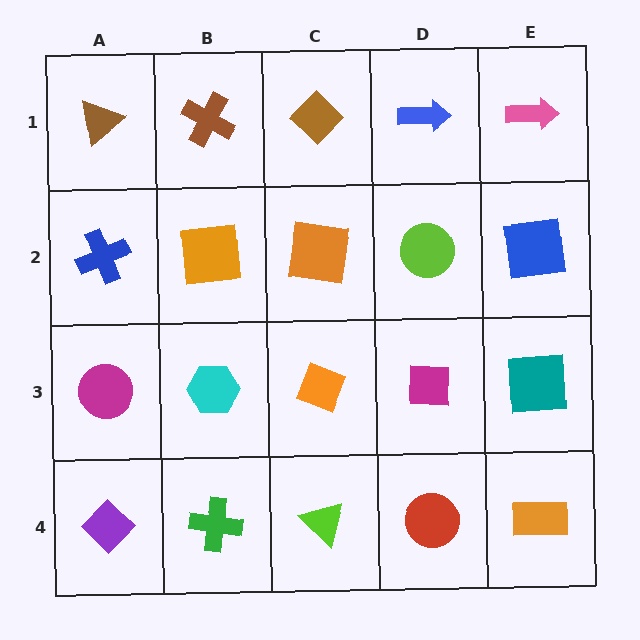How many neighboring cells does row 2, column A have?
3.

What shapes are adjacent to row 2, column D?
A blue arrow (row 1, column D), a magenta square (row 3, column D), an orange square (row 2, column C), a blue square (row 2, column E).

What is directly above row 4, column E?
A teal square.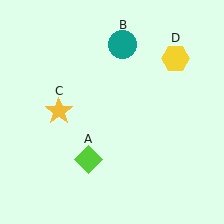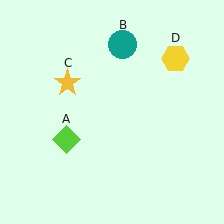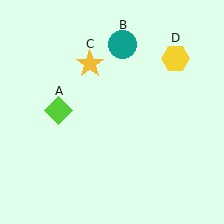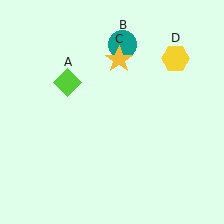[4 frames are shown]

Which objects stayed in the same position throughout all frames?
Teal circle (object B) and yellow hexagon (object D) remained stationary.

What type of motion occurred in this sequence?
The lime diamond (object A), yellow star (object C) rotated clockwise around the center of the scene.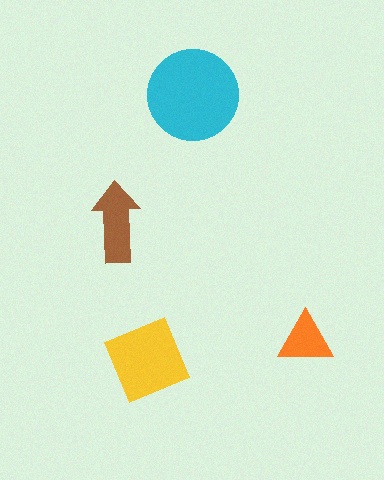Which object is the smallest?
The orange triangle.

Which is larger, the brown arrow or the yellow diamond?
The yellow diamond.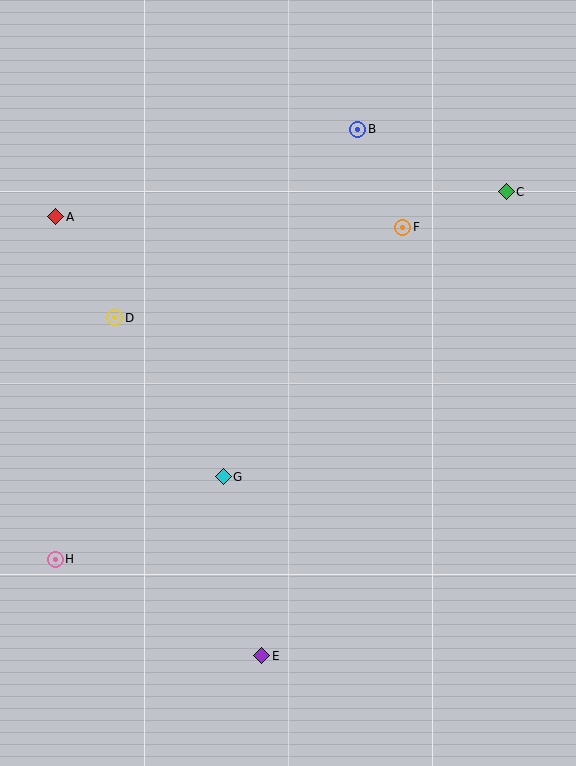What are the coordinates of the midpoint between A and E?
The midpoint between A and E is at (159, 436).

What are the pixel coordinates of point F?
Point F is at (403, 227).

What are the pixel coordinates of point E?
Point E is at (262, 656).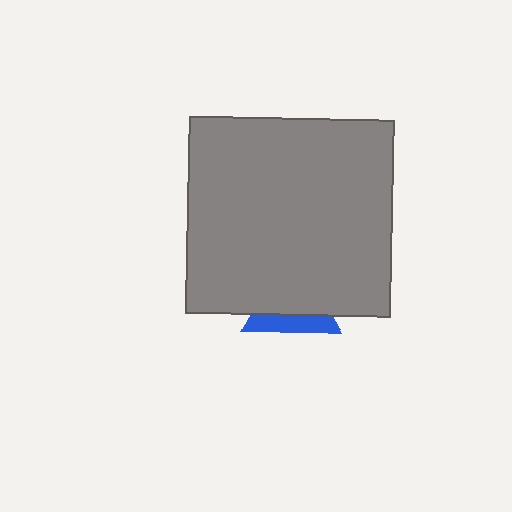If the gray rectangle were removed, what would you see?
You would see the complete blue triangle.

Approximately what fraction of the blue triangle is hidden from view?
Roughly 67% of the blue triangle is hidden behind the gray rectangle.